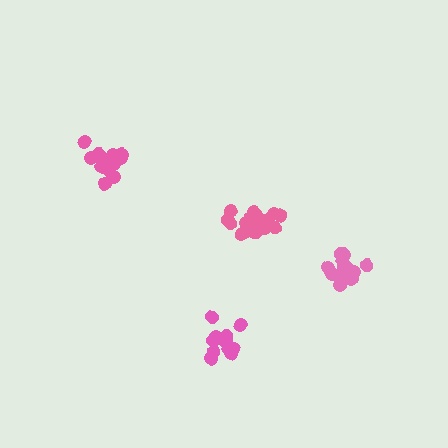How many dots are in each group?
Group 1: 18 dots, Group 2: 18 dots, Group 3: 14 dots, Group 4: 14 dots (64 total).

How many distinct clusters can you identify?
There are 4 distinct clusters.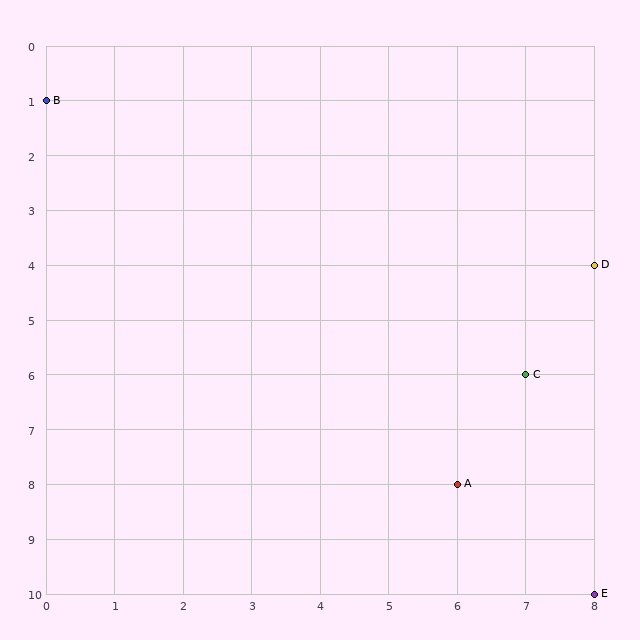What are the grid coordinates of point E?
Point E is at grid coordinates (8, 10).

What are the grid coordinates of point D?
Point D is at grid coordinates (8, 4).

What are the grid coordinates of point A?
Point A is at grid coordinates (6, 8).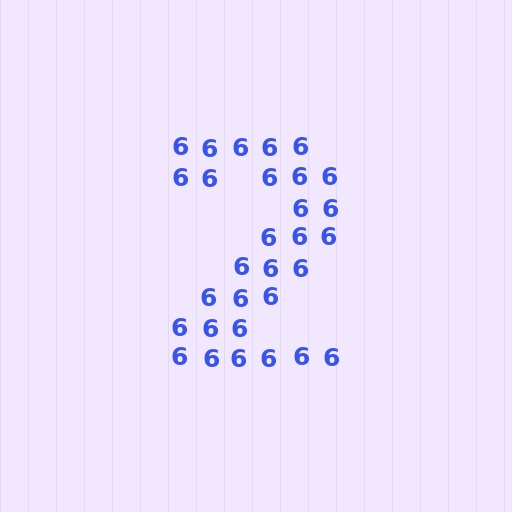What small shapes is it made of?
It is made of small digit 6's.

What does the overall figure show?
The overall figure shows the digit 2.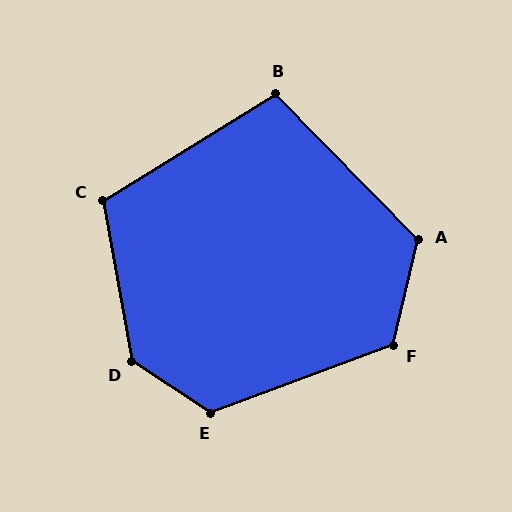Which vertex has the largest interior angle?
D, at approximately 133 degrees.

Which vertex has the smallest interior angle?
B, at approximately 103 degrees.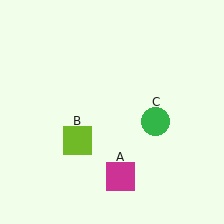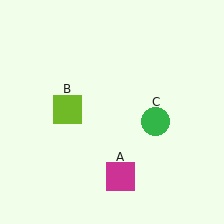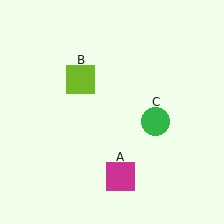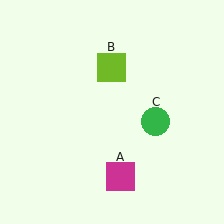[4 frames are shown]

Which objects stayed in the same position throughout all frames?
Magenta square (object A) and green circle (object C) remained stationary.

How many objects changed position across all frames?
1 object changed position: lime square (object B).